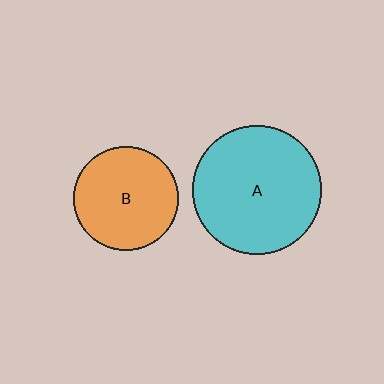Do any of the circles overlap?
No, none of the circles overlap.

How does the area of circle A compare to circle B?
Approximately 1.5 times.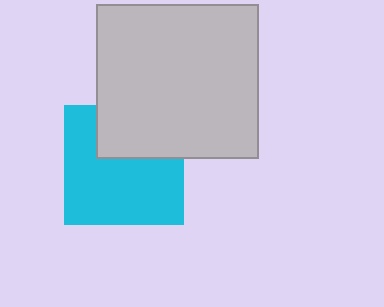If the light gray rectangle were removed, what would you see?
You would see the complete cyan square.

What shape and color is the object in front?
The object in front is a light gray rectangle.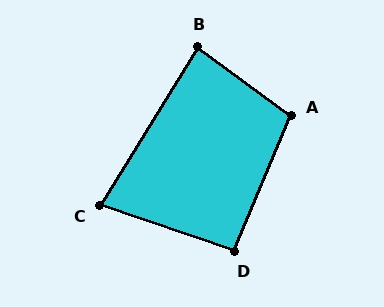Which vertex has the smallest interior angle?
C, at approximately 77 degrees.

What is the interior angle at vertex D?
Approximately 94 degrees (approximately right).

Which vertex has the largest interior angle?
A, at approximately 103 degrees.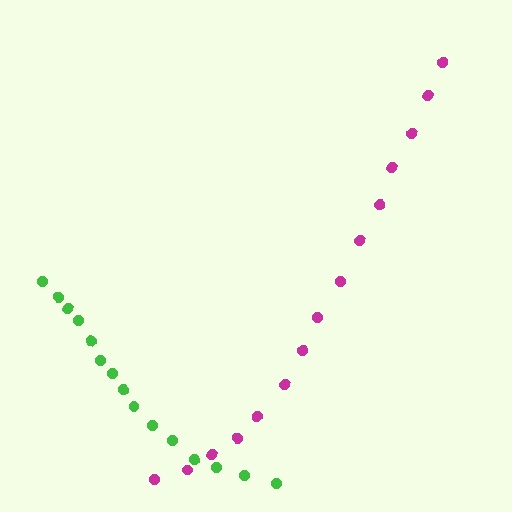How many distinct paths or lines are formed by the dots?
There are 2 distinct paths.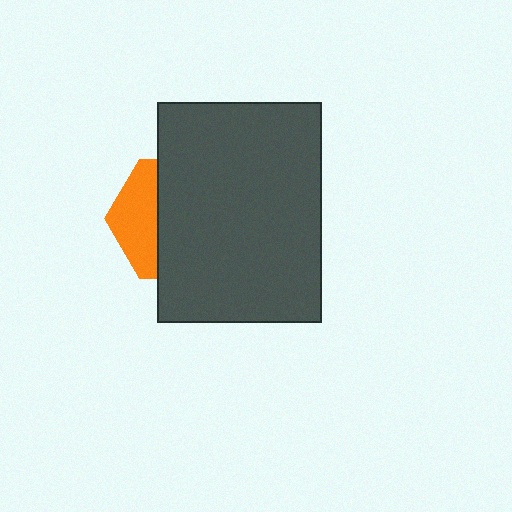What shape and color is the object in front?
The object in front is a dark gray rectangle.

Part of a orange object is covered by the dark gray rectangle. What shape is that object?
It is a hexagon.